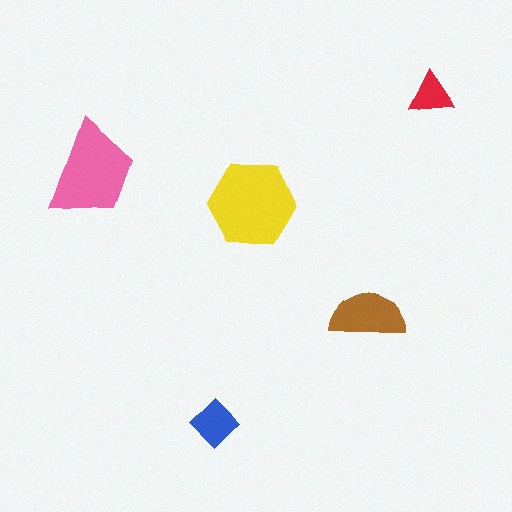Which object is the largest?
The yellow hexagon.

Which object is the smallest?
The red triangle.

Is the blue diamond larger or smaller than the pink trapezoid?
Smaller.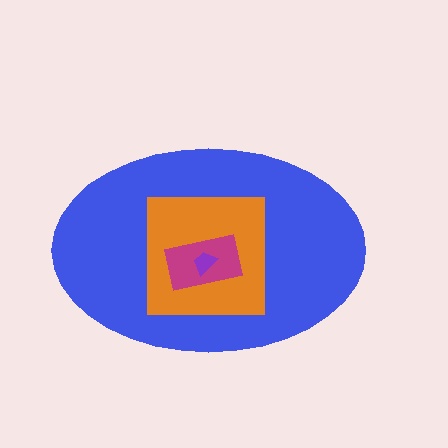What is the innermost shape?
The purple trapezoid.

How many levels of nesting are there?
4.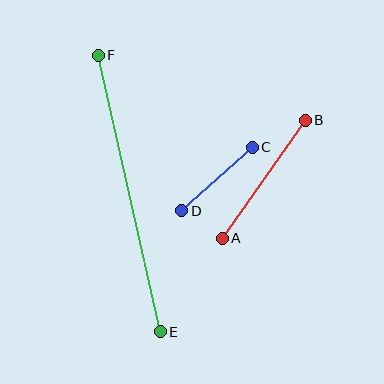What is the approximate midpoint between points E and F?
The midpoint is at approximately (129, 193) pixels.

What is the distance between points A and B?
The distance is approximately 144 pixels.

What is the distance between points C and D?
The distance is approximately 95 pixels.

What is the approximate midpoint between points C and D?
The midpoint is at approximately (217, 179) pixels.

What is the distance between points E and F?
The distance is approximately 283 pixels.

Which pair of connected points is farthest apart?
Points E and F are farthest apart.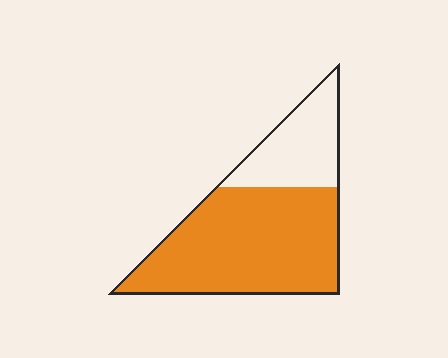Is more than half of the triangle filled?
Yes.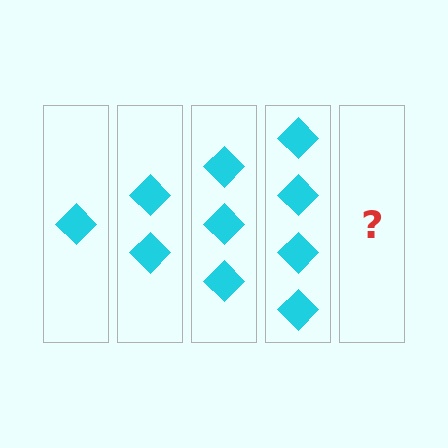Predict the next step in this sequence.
The next step is 5 diamonds.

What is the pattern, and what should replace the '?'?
The pattern is that each step adds one more diamond. The '?' should be 5 diamonds.